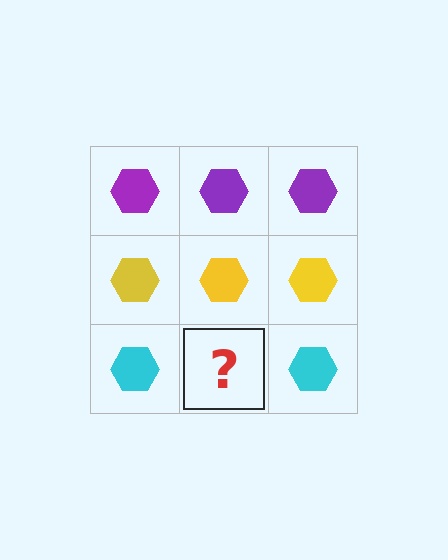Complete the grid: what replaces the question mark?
The question mark should be replaced with a cyan hexagon.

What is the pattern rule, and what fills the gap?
The rule is that each row has a consistent color. The gap should be filled with a cyan hexagon.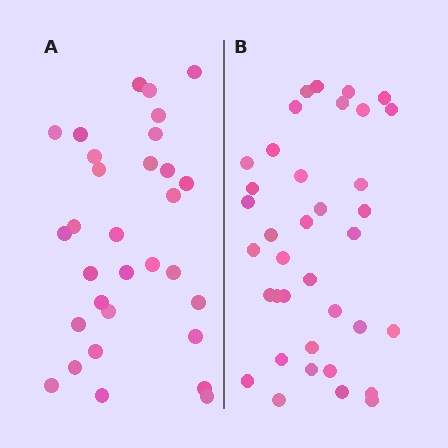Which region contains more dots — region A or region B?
Region B (the right region) has more dots.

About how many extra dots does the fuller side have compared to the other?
Region B has about 6 more dots than region A.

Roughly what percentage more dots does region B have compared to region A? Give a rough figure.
About 20% more.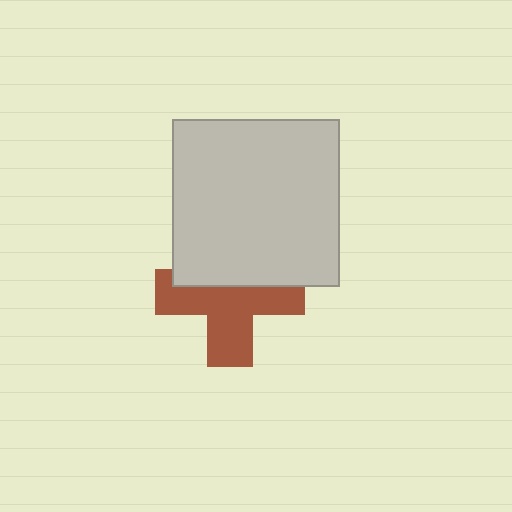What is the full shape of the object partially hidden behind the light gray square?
The partially hidden object is a brown cross.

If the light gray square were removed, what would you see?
You would see the complete brown cross.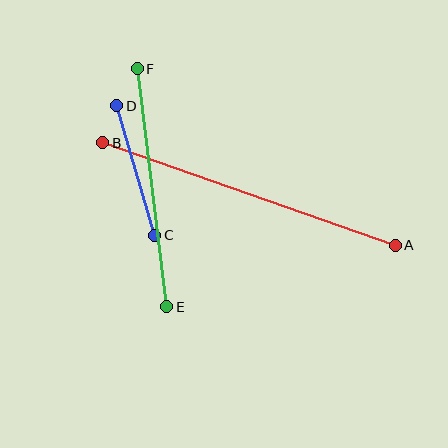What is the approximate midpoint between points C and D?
The midpoint is at approximately (136, 171) pixels.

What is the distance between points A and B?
The distance is approximately 310 pixels.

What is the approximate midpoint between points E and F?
The midpoint is at approximately (152, 188) pixels.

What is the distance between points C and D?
The distance is approximately 135 pixels.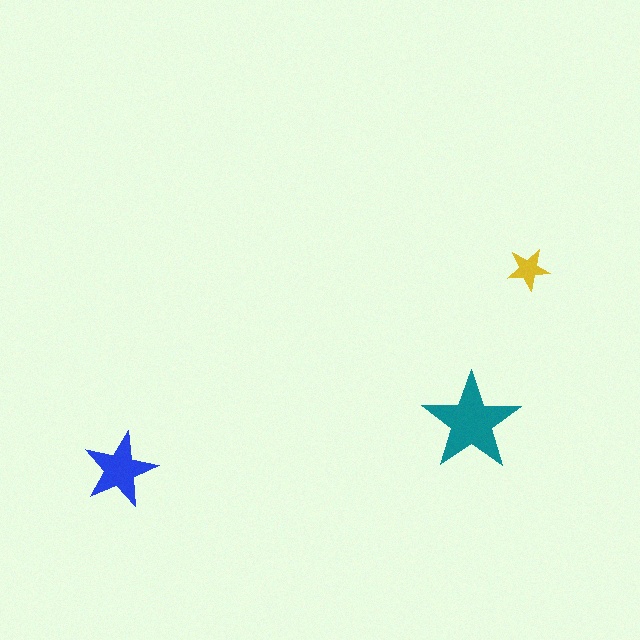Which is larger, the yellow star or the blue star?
The blue one.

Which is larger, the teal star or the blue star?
The teal one.